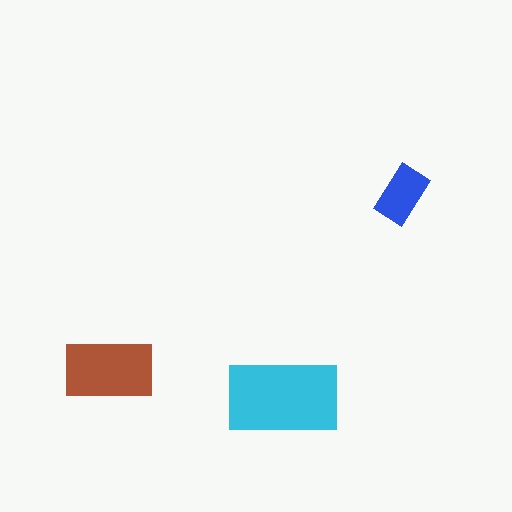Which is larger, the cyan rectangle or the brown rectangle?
The cyan one.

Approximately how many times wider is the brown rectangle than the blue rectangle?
About 1.5 times wider.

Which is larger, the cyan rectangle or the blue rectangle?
The cyan one.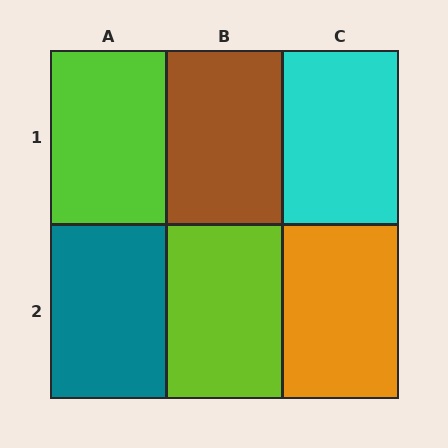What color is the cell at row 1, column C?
Cyan.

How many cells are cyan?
1 cell is cyan.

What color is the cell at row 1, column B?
Brown.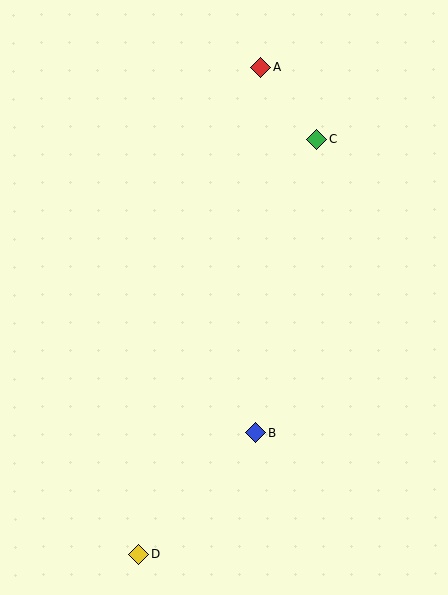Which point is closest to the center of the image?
Point B at (256, 433) is closest to the center.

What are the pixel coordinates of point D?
Point D is at (138, 555).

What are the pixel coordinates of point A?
Point A is at (261, 67).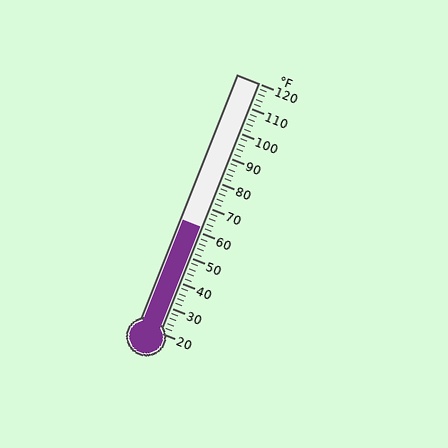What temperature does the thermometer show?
The thermometer shows approximately 62°F.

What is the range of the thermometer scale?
The thermometer scale ranges from 20°F to 120°F.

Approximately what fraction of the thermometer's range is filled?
The thermometer is filled to approximately 40% of its range.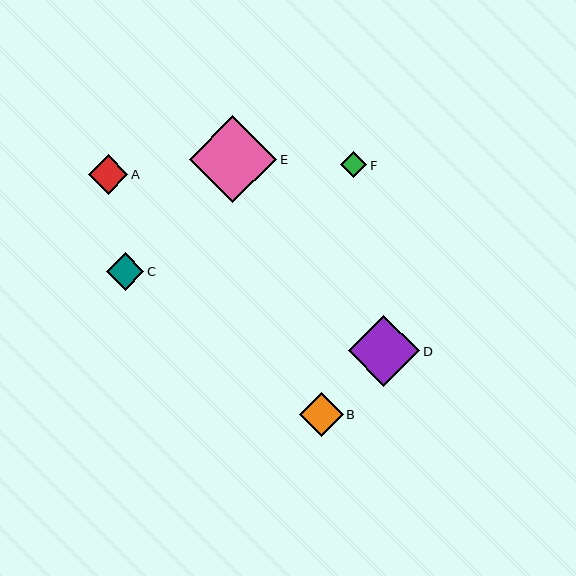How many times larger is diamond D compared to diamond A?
Diamond D is approximately 1.8 times the size of diamond A.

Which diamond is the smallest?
Diamond F is the smallest with a size of approximately 26 pixels.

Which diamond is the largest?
Diamond E is the largest with a size of approximately 87 pixels.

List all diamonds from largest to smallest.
From largest to smallest: E, D, B, A, C, F.